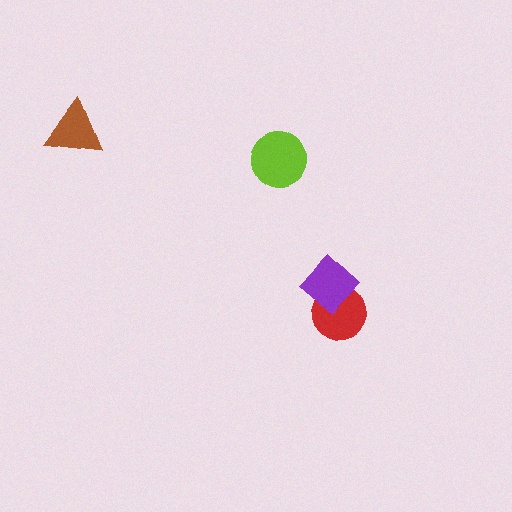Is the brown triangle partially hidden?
No, no other shape covers it.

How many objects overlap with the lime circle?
0 objects overlap with the lime circle.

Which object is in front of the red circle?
The purple diamond is in front of the red circle.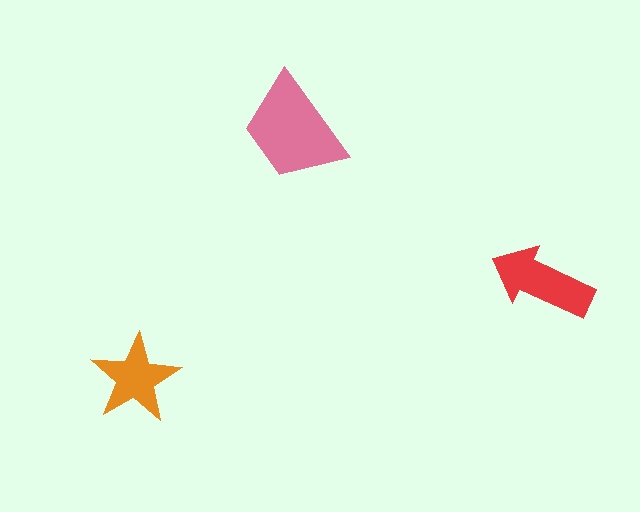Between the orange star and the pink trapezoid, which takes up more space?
The pink trapezoid.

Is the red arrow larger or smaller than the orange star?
Larger.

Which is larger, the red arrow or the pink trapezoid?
The pink trapezoid.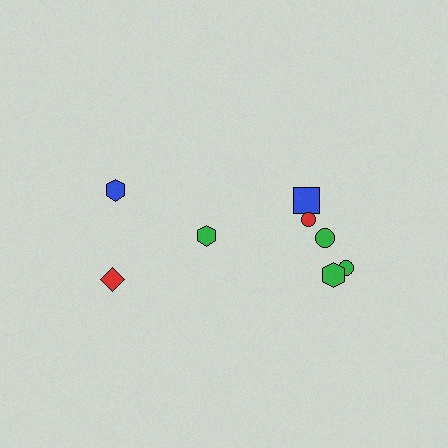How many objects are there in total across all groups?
There are 8 objects.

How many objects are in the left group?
There are 3 objects.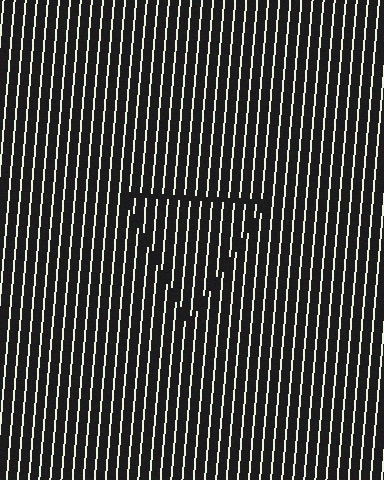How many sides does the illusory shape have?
3 sides — the line-ends trace a triangle.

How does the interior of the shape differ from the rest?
The interior of the shape contains the same grating, shifted by half a period — the contour is defined by the phase discontinuity where line-ends from the inner and outer gratings abut.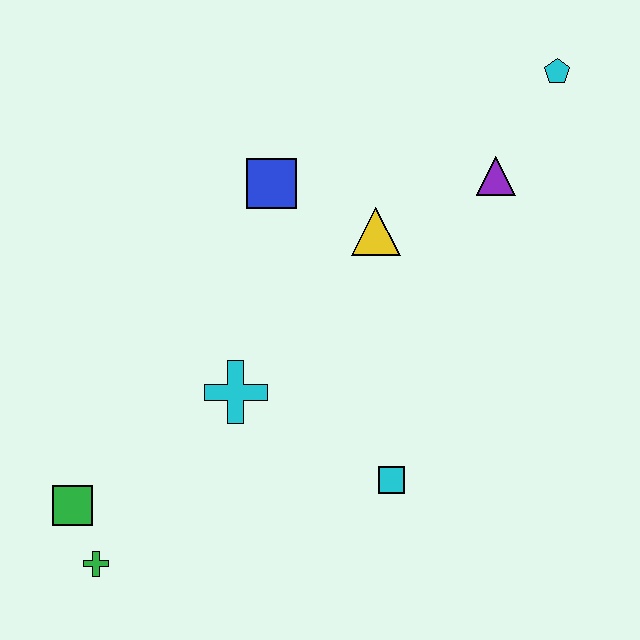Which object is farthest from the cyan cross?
The cyan pentagon is farthest from the cyan cross.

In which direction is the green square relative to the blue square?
The green square is below the blue square.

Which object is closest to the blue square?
The yellow triangle is closest to the blue square.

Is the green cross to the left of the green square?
No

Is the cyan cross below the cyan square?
No